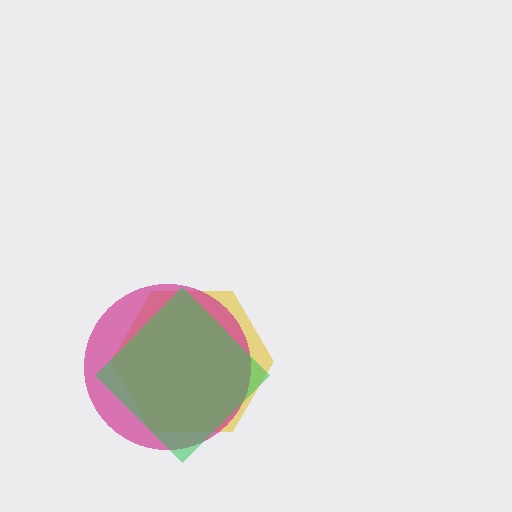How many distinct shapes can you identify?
There are 3 distinct shapes: a yellow hexagon, a magenta circle, a green diamond.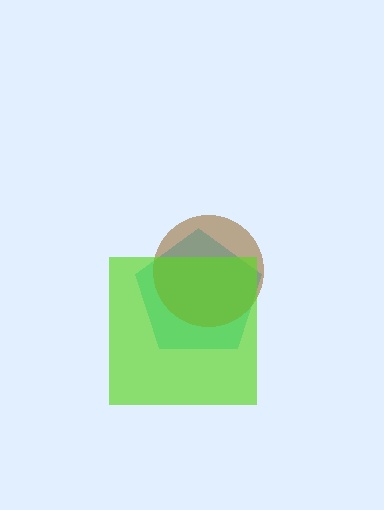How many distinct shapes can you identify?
There are 3 distinct shapes: a cyan pentagon, a brown circle, a lime square.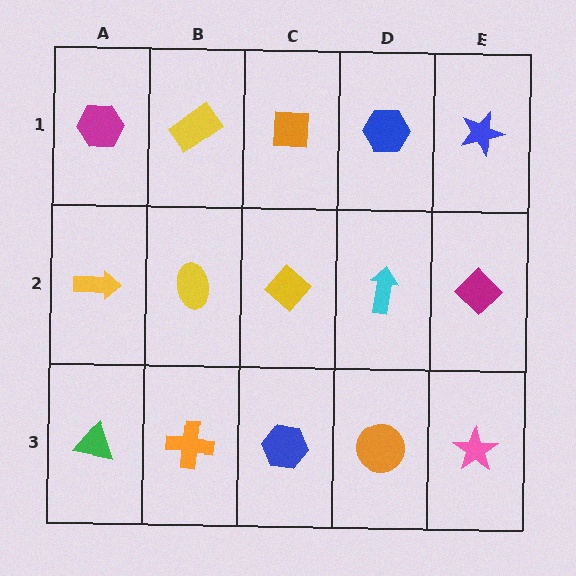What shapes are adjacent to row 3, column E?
A magenta diamond (row 2, column E), an orange circle (row 3, column D).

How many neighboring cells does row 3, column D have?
3.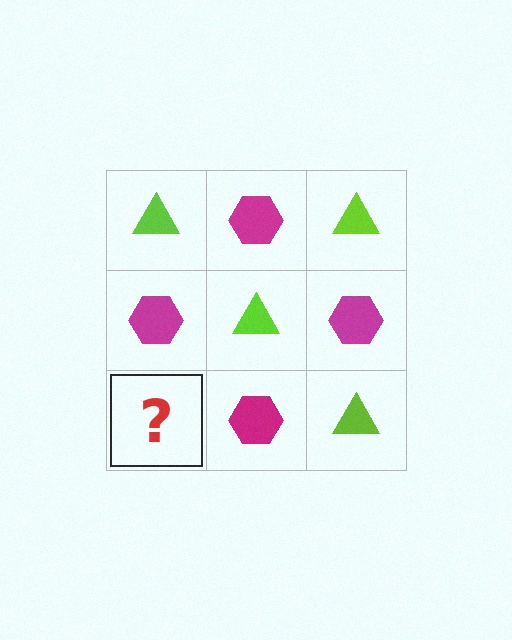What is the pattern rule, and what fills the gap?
The rule is that it alternates lime triangle and magenta hexagon in a checkerboard pattern. The gap should be filled with a lime triangle.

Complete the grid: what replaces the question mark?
The question mark should be replaced with a lime triangle.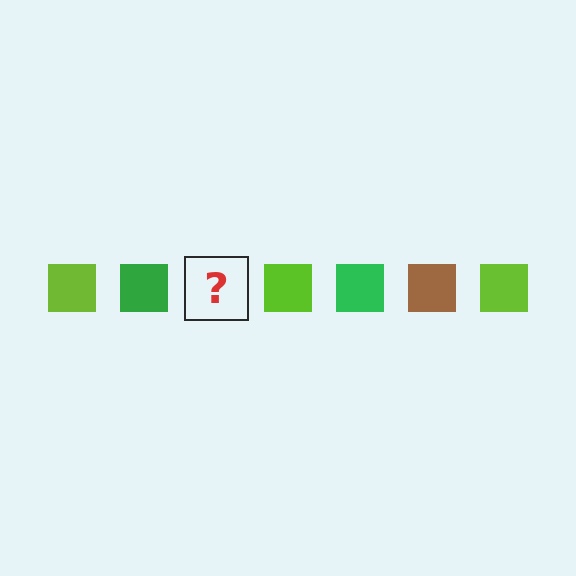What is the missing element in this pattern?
The missing element is a brown square.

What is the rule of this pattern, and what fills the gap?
The rule is that the pattern cycles through lime, green, brown squares. The gap should be filled with a brown square.